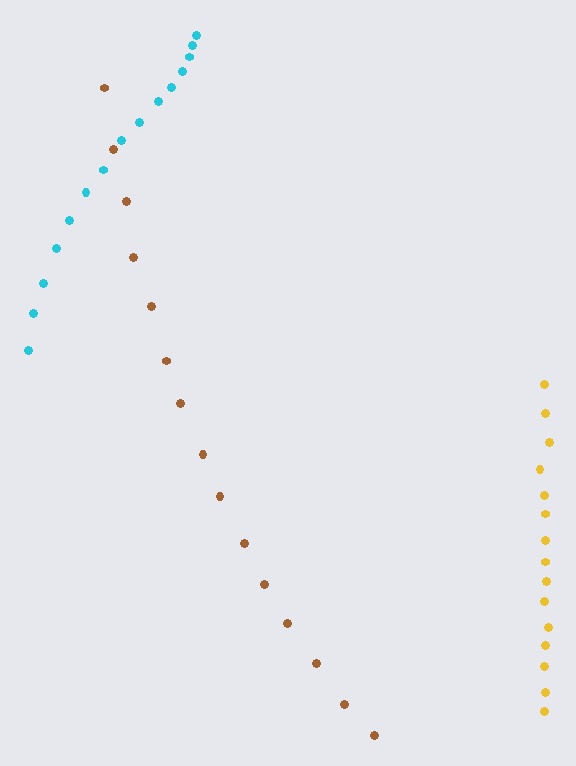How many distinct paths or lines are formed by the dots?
There are 3 distinct paths.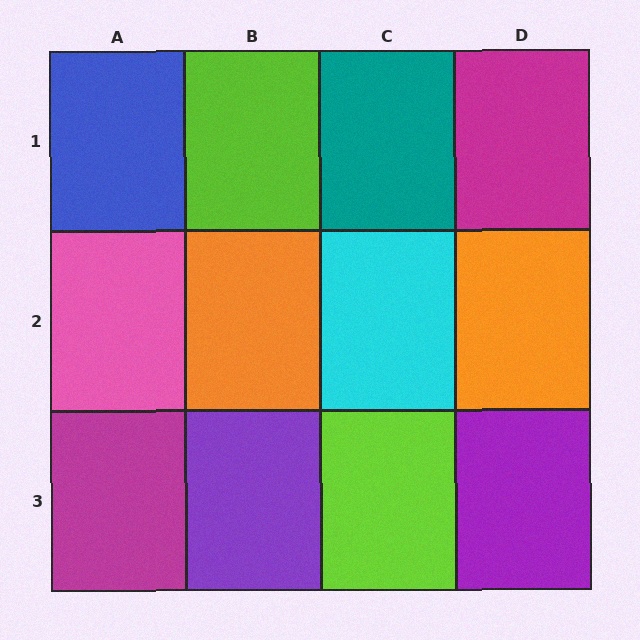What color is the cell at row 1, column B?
Lime.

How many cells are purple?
2 cells are purple.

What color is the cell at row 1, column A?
Blue.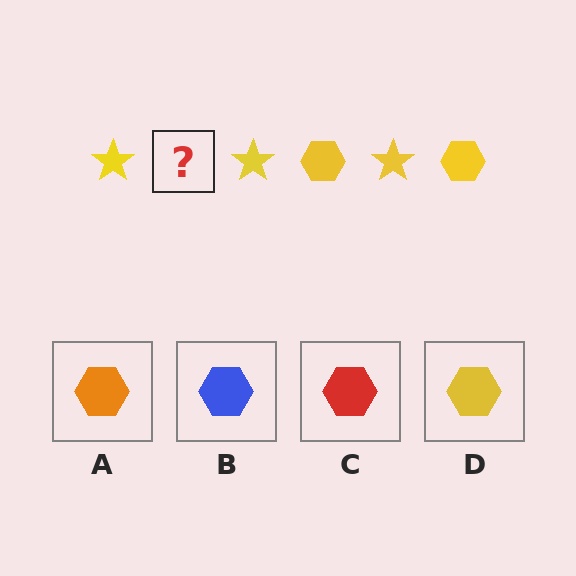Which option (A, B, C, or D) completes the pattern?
D.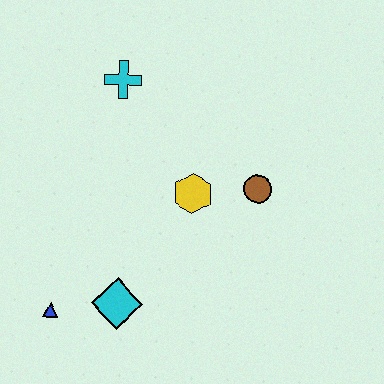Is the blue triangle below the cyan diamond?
Yes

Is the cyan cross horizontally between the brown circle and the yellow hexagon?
No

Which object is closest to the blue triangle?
The cyan diamond is closest to the blue triangle.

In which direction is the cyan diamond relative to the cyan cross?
The cyan diamond is below the cyan cross.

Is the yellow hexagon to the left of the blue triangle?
No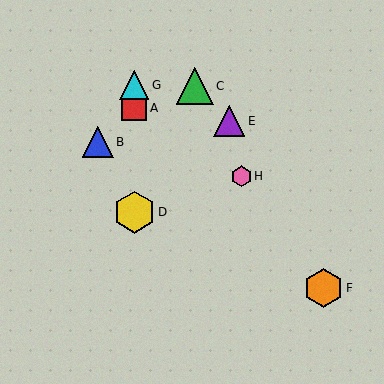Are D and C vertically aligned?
No, D is at x≈134 and C is at x≈195.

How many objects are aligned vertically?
3 objects (A, D, G) are aligned vertically.